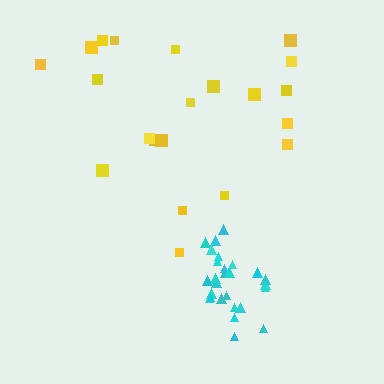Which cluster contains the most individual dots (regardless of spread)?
Cyan (27).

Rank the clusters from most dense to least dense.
cyan, yellow.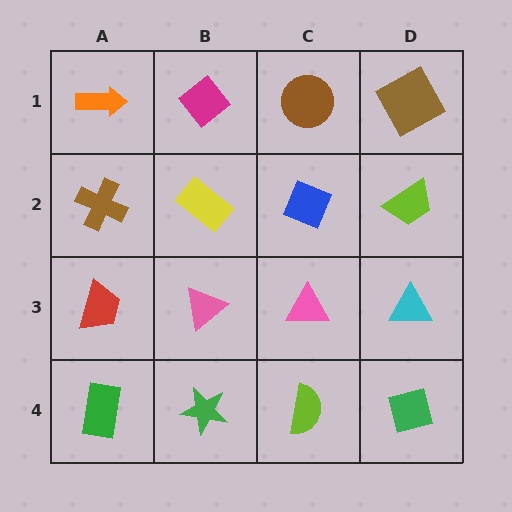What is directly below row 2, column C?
A pink triangle.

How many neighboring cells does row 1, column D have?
2.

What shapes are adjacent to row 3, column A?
A brown cross (row 2, column A), a green rectangle (row 4, column A), a pink triangle (row 3, column B).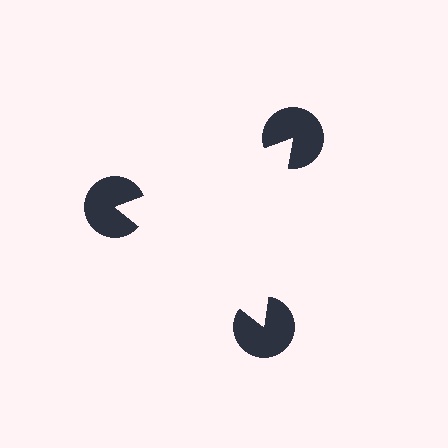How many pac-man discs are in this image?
There are 3 — one at each vertex of the illusory triangle.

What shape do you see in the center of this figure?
An illusory triangle — its edges are inferred from the aligned wedge cuts in the pac-man discs, not physically drawn.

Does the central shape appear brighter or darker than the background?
It typically appears slightly brighter than the background, even though no actual brightness change is drawn.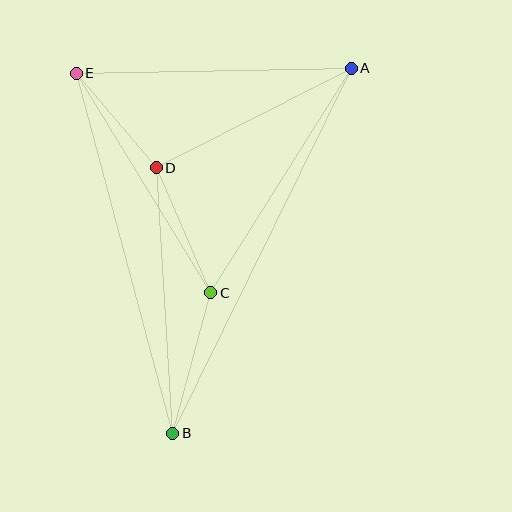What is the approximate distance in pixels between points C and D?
The distance between C and D is approximately 136 pixels.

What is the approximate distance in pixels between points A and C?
The distance between A and C is approximately 265 pixels.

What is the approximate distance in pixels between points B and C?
The distance between B and C is approximately 145 pixels.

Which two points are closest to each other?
Points D and E are closest to each other.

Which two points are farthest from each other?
Points A and B are farthest from each other.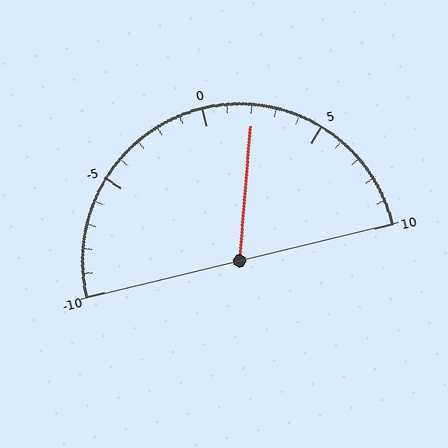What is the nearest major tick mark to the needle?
The nearest major tick mark is 0.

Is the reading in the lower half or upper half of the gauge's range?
The reading is in the upper half of the range (-10 to 10).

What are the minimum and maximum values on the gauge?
The gauge ranges from -10 to 10.